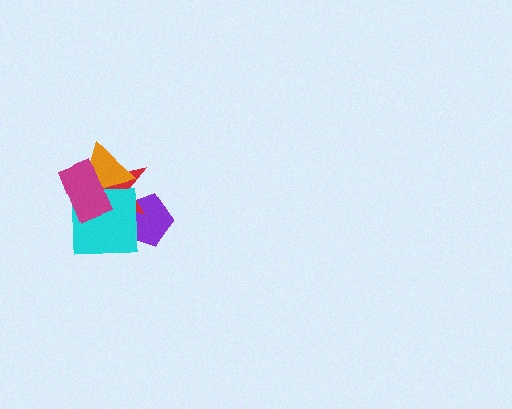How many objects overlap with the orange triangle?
3 objects overlap with the orange triangle.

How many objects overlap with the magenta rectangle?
3 objects overlap with the magenta rectangle.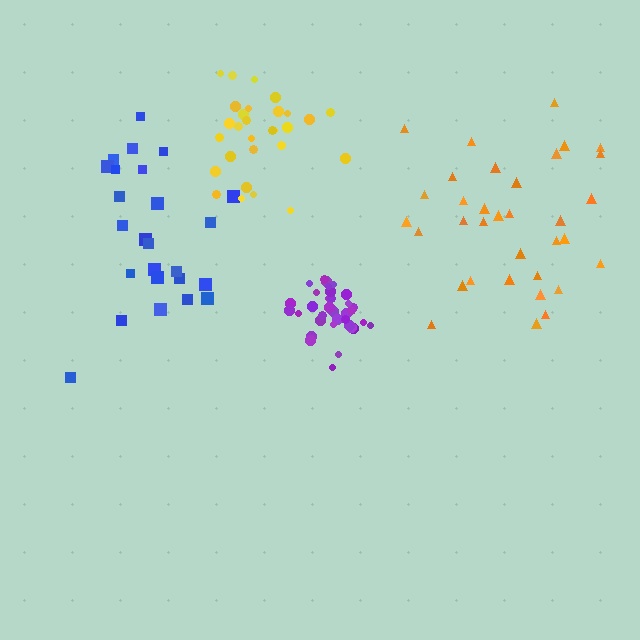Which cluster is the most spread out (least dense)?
Orange.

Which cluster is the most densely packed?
Purple.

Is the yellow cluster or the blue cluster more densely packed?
Yellow.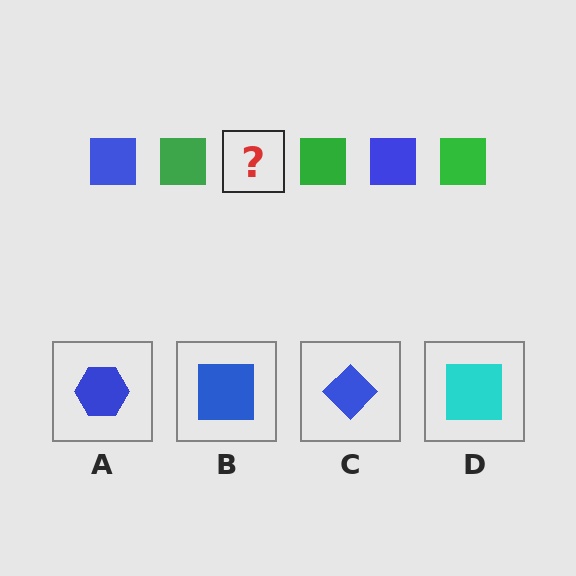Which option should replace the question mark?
Option B.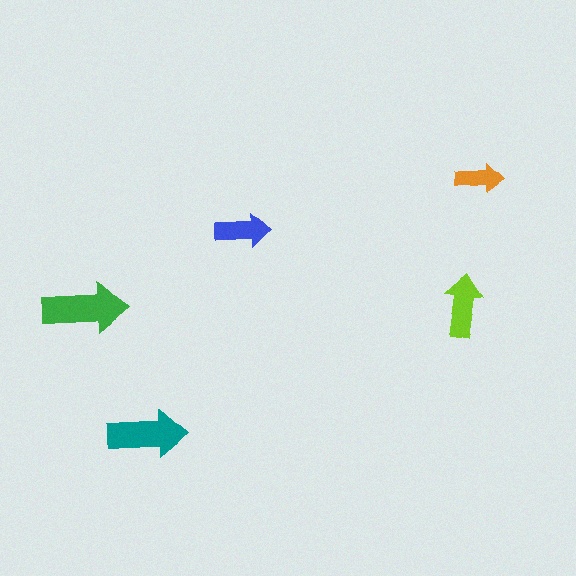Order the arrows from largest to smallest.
the green one, the teal one, the lime one, the blue one, the orange one.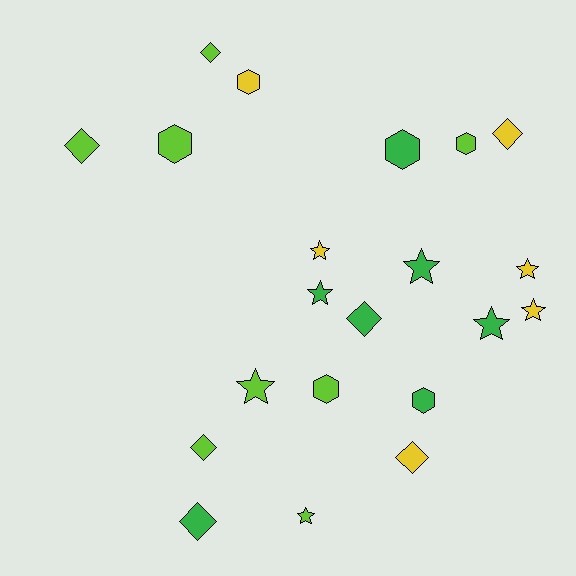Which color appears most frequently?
Lime, with 8 objects.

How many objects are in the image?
There are 21 objects.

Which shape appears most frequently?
Star, with 8 objects.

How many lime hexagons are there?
There are 3 lime hexagons.